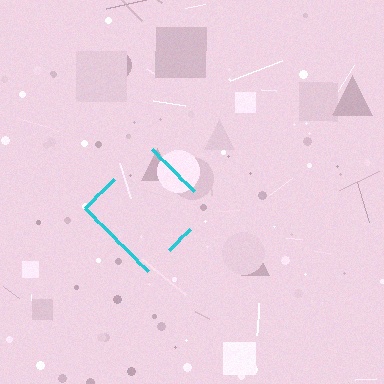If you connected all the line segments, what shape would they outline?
They would outline a diamond.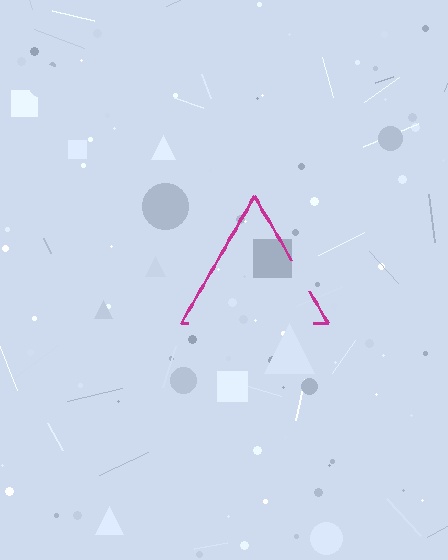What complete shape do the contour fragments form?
The contour fragments form a triangle.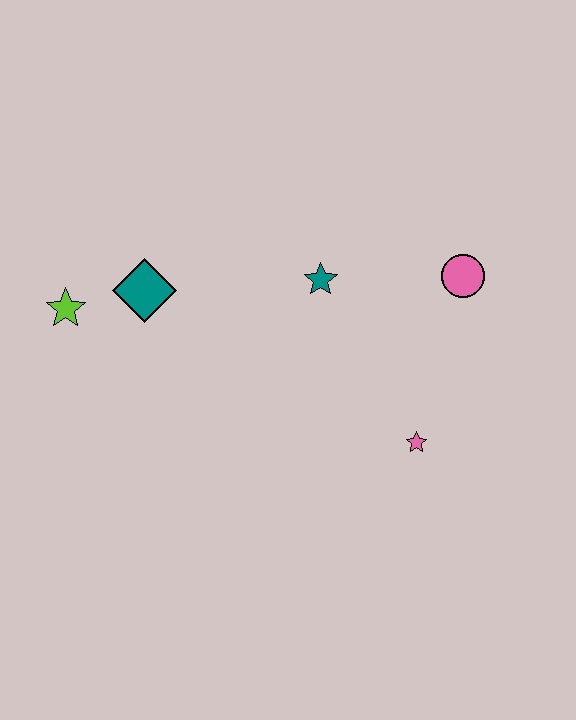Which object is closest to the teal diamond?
The lime star is closest to the teal diamond.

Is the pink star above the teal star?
No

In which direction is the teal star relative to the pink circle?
The teal star is to the left of the pink circle.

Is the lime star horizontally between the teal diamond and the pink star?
No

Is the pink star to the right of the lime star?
Yes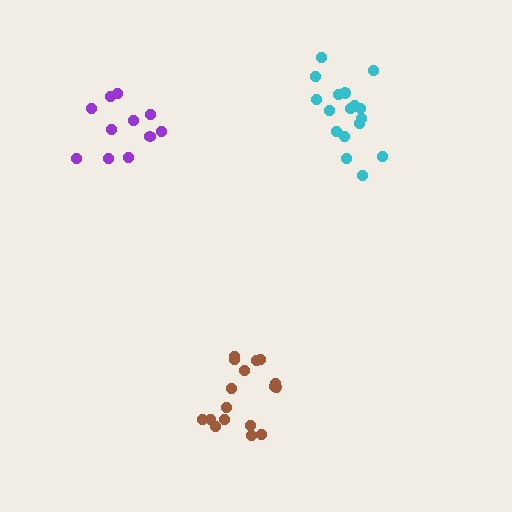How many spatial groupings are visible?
There are 3 spatial groupings.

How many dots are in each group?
Group 1: 17 dots, Group 2: 17 dots, Group 3: 11 dots (45 total).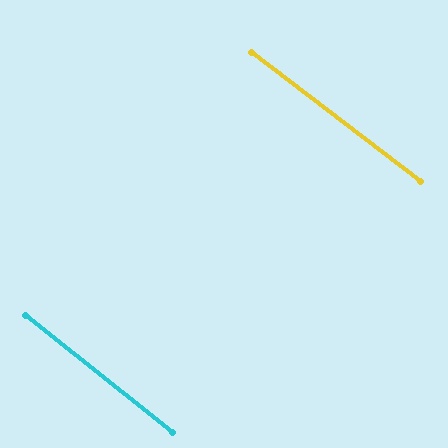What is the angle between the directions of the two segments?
Approximately 1 degree.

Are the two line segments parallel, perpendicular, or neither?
Parallel — their directions differ by only 1.3°.